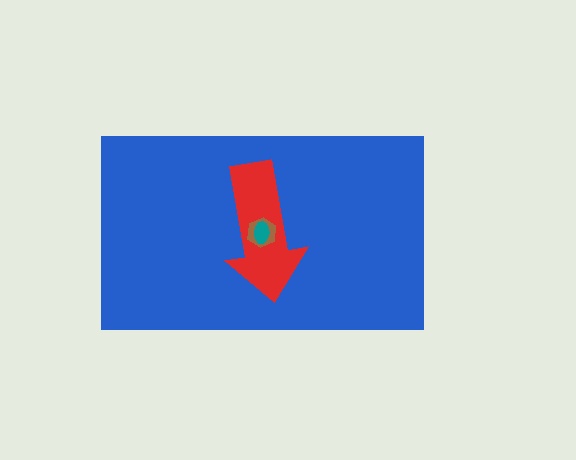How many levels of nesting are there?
4.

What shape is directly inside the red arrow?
The brown hexagon.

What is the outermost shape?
The blue rectangle.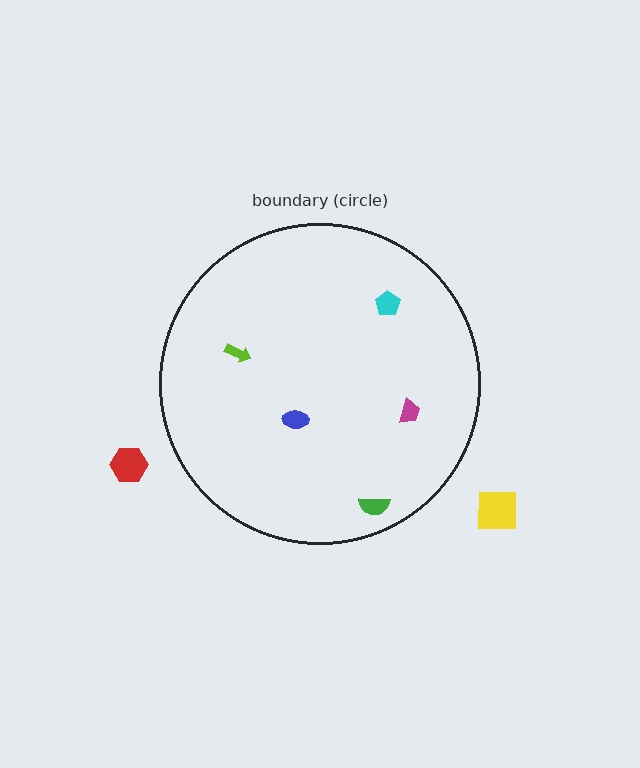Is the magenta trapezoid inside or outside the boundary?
Inside.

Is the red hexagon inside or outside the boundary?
Outside.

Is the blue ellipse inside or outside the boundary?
Inside.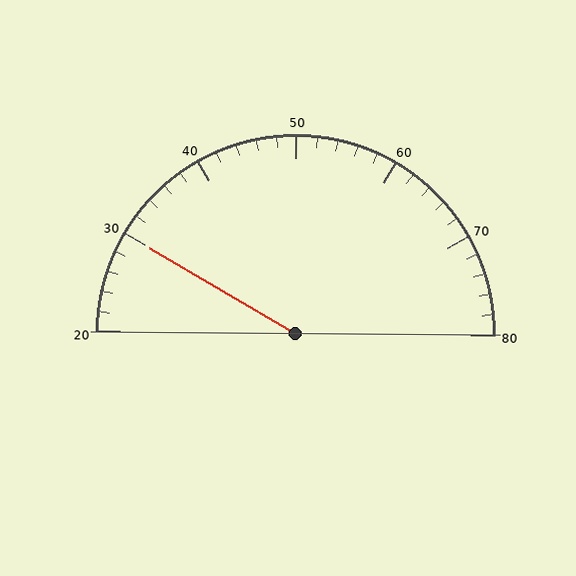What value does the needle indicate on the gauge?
The needle indicates approximately 30.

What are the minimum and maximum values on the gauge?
The gauge ranges from 20 to 80.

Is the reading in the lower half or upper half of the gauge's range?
The reading is in the lower half of the range (20 to 80).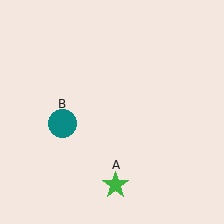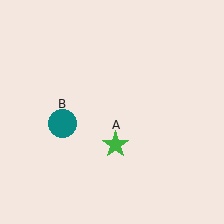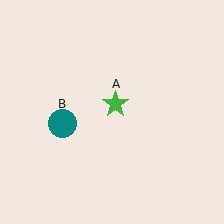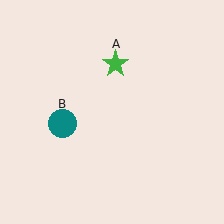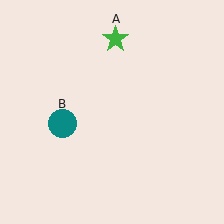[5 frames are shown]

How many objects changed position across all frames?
1 object changed position: green star (object A).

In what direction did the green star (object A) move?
The green star (object A) moved up.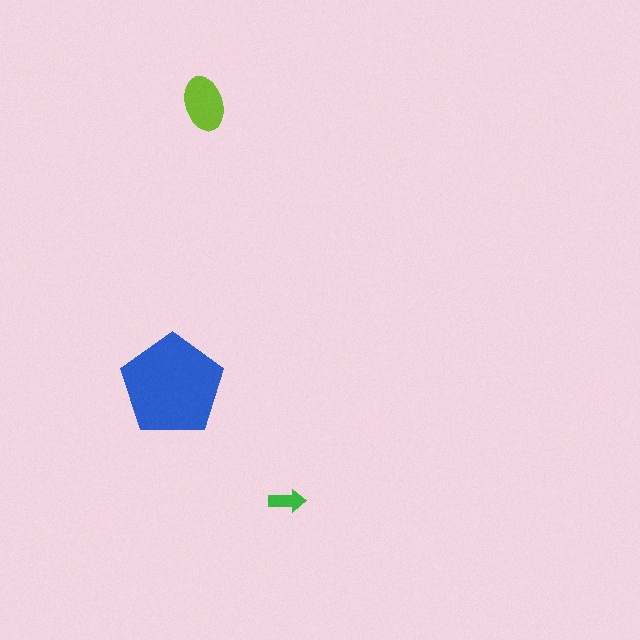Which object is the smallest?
The green arrow.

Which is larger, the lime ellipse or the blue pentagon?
The blue pentagon.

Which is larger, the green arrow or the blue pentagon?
The blue pentagon.